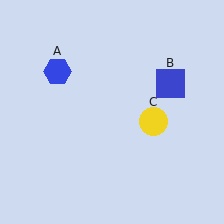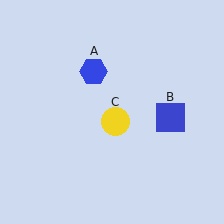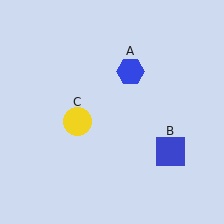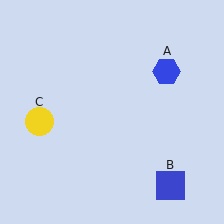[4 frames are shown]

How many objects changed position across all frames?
3 objects changed position: blue hexagon (object A), blue square (object B), yellow circle (object C).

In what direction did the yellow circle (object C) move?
The yellow circle (object C) moved left.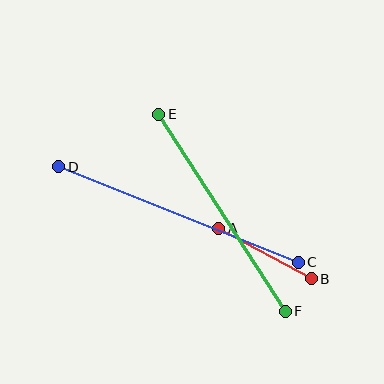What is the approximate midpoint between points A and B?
The midpoint is at approximately (265, 254) pixels.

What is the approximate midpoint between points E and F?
The midpoint is at approximately (222, 213) pixels.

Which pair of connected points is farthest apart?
Points C and D are farthest apart.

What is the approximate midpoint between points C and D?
The midpoint is at approximately (178, 215) pixels.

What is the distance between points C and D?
The distance is approximately 257 pixels.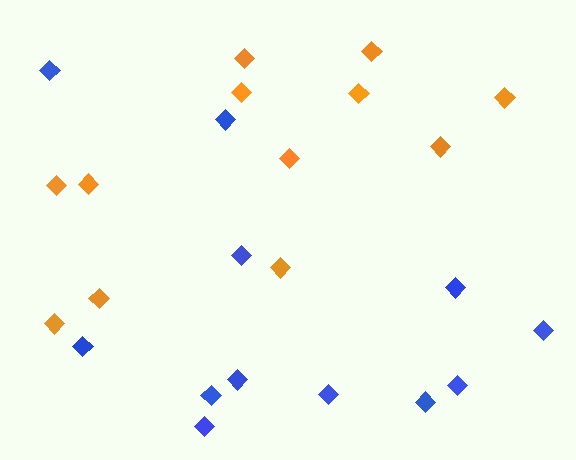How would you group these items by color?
There are 2 groups: one group of blue diamonds (12) and one group of orange diamonds (12).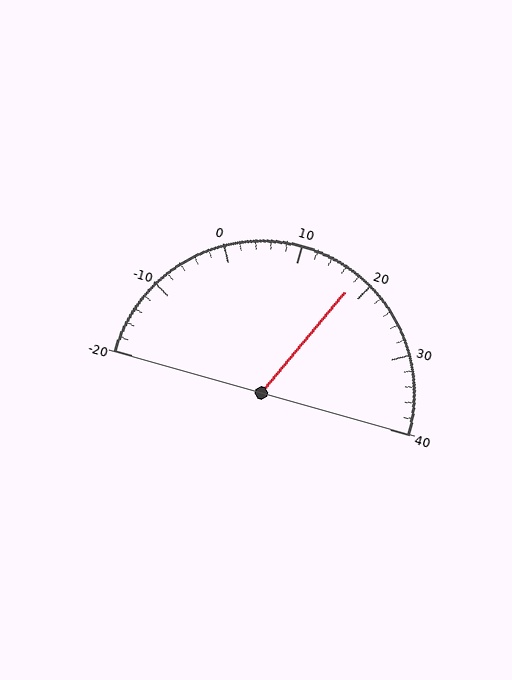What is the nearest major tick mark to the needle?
The nearest major tick mark is 20.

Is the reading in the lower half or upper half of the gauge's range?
The reading is in the upper half of the range (-20 to 40).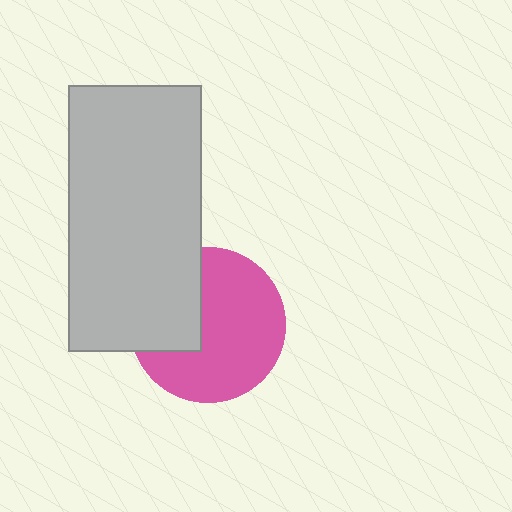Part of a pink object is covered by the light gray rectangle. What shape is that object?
It is a circle.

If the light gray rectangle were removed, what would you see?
You would see the complete pink circle.